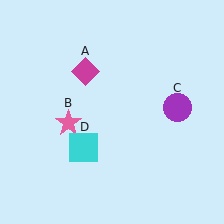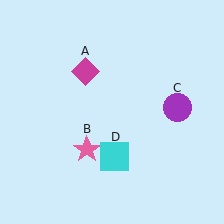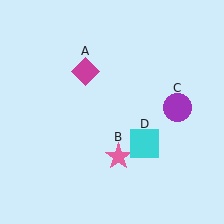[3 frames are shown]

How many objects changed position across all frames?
2 objects changed position: pink star (object B), cyan square (object D).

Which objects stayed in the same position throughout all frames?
Magenta diamond (object A) and purple circle (object C) remained stationary.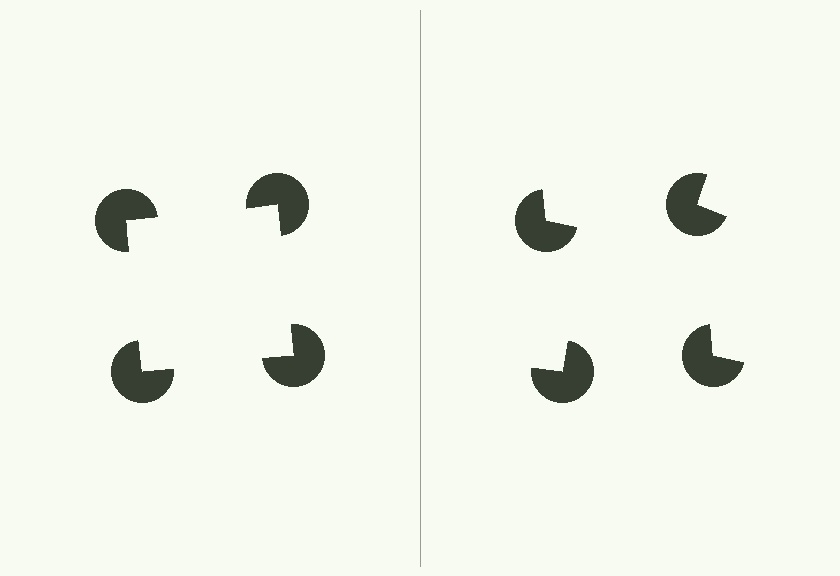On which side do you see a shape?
An illusory square appears on the left side. On the right side the wedge cuts are rotated, so no coherent shape forms.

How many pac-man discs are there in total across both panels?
8 — 4 on each side.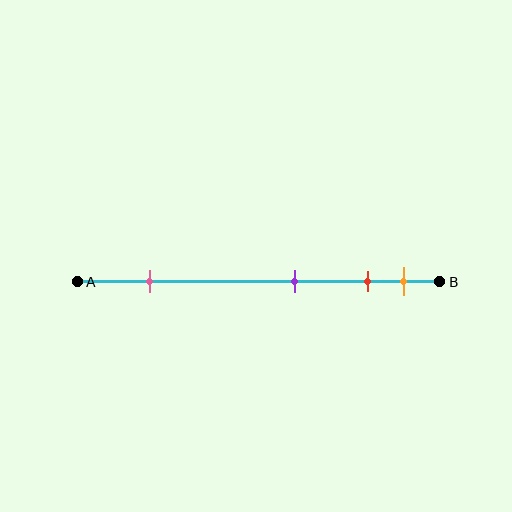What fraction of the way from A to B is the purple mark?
The purple mark is approximately 60% (0.6) of the way from A to B.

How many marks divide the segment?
There are 4 marks dividing the segment.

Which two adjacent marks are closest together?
The red and orange marks are the closest adjacent pair.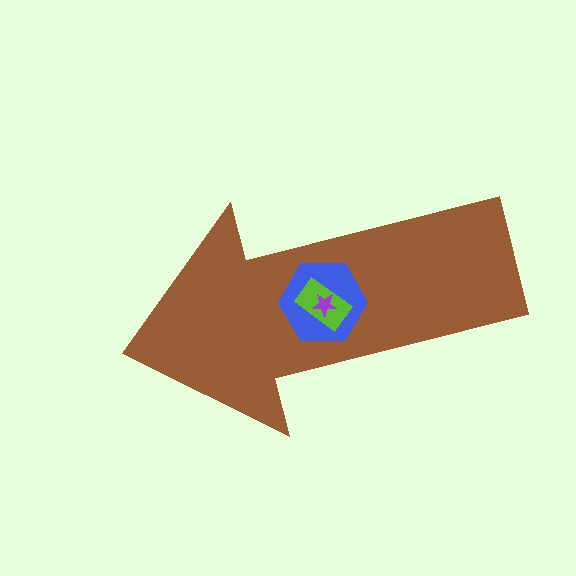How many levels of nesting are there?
4.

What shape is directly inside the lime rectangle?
The purple star.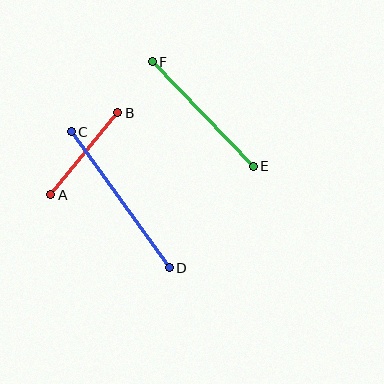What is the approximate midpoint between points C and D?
The midpoint is at approximately (120, 200) pixels.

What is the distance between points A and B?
The distance is approximately 106 pixels.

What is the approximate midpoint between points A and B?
The midpoint is at approximately (84, 154) pixels.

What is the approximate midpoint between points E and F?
The midpoint is at approximately (203, 114) pixels.